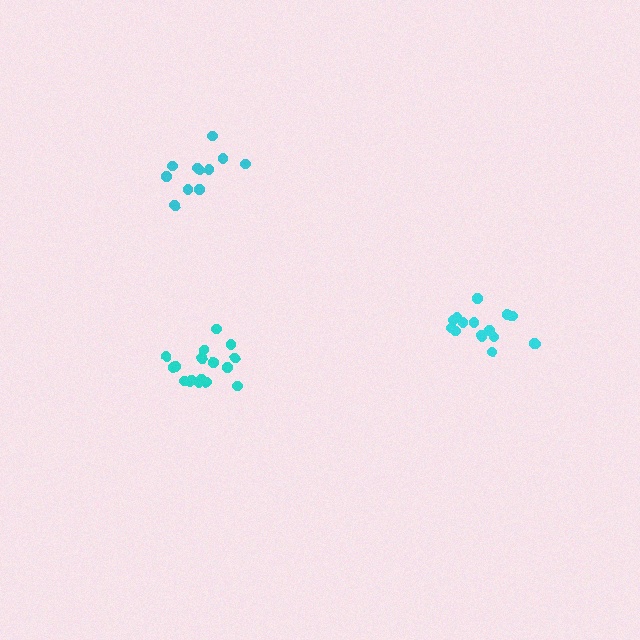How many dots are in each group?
Group 1: 16 dots, Group 2: 17 dots, Group 3: 12 dots (45 total).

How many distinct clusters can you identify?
There are 3 distinct clusters.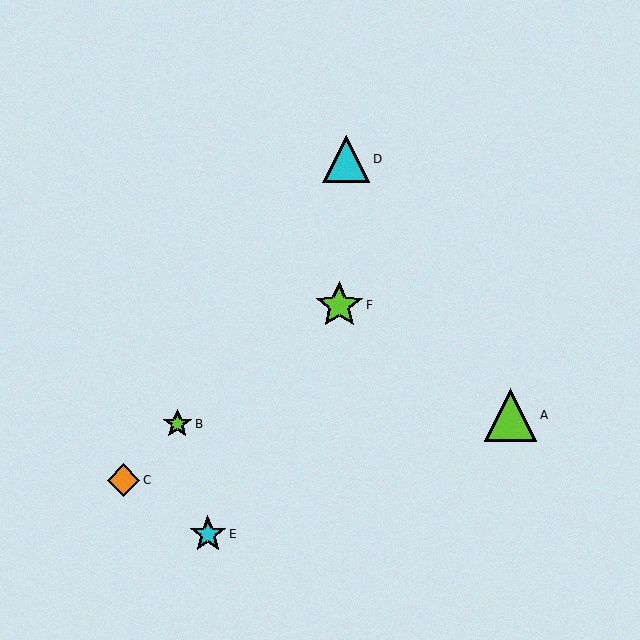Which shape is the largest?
The lime triangle (labeled A) is the largest.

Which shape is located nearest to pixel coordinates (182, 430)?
The lime star (labeled B) at (177, 424) is nearest to that location.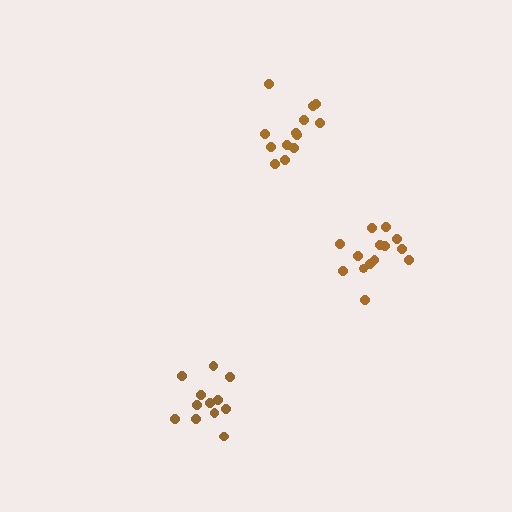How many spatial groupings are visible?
There are 3 spatial groupings.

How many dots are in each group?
Group 1: 13 dots, Group 2: 12 dots, Group 3: 14 dots (39 total).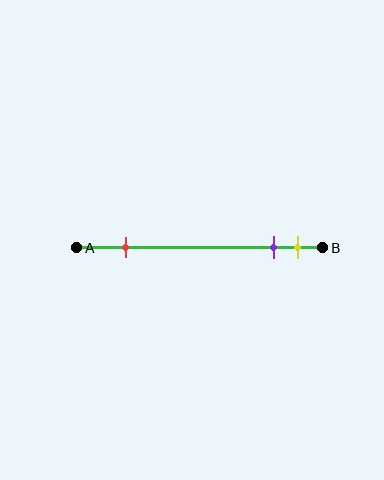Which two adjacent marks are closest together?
The purple and yellow marks are the closest adjacent pair.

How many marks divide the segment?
There are 3 marks dividing the segment.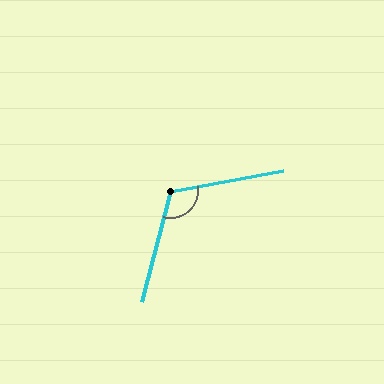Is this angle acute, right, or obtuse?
It is obtuse.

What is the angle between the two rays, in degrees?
Approximately 115 degrees.